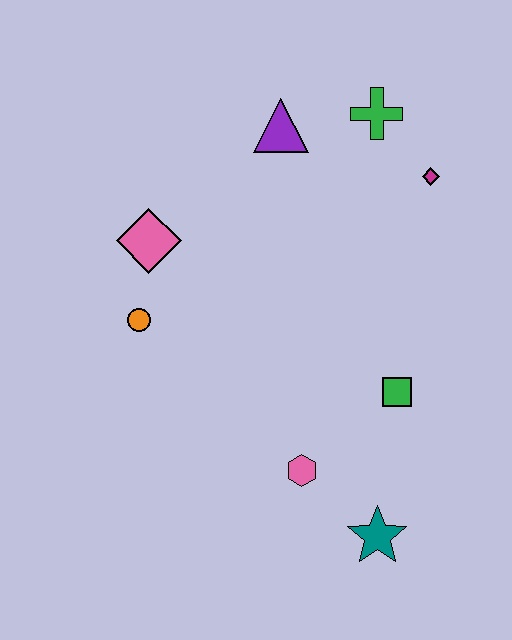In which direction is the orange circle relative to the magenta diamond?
The orange circle is to the left of the magenta diamond.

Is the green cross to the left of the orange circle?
No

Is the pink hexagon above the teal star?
Yes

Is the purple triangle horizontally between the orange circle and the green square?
Yes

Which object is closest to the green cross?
The magenta diamond is closest to the green cross.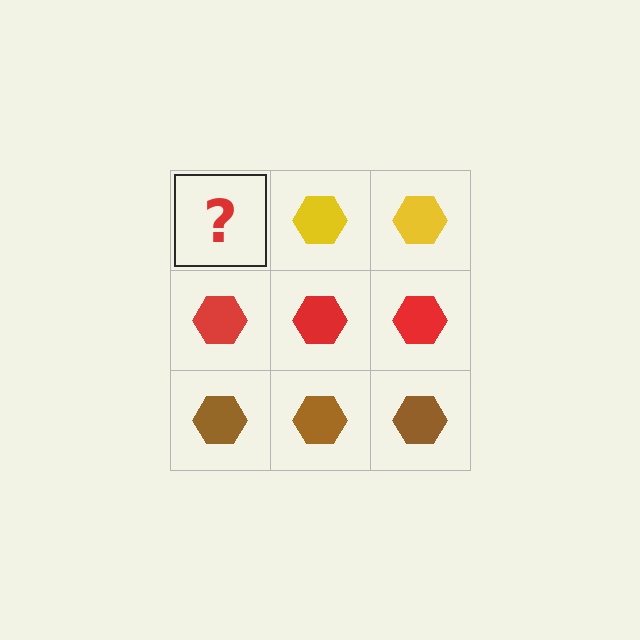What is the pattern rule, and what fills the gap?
The rule is that each row has a consistent color. The gap should be filled with a yellow hexagon.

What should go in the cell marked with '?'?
The missing cell should contain a yellow hexagon.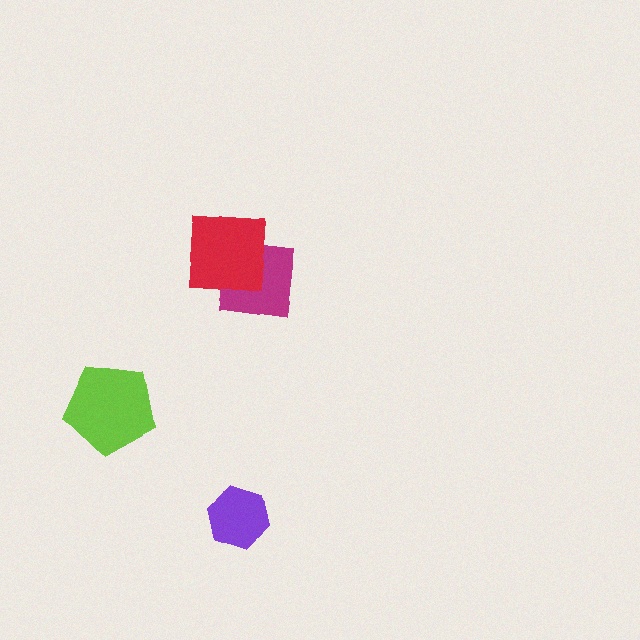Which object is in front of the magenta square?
The red square is in front of the magenta square.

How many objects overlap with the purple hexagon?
0 objects overlap with the purple hexagon.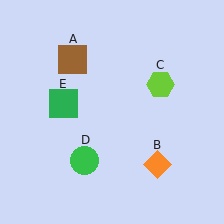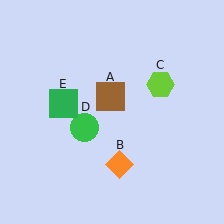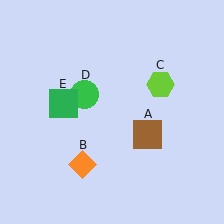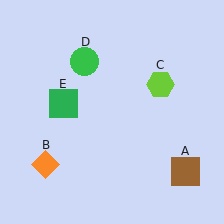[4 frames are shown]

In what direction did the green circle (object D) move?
The green circle (object D) moved up.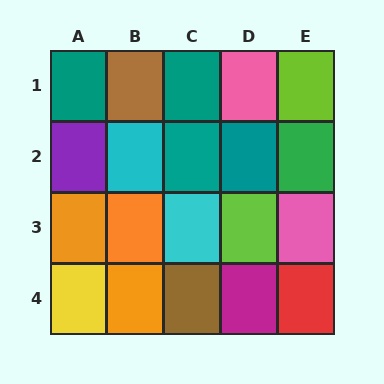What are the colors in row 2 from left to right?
Purple, cyan, teal, teal, green.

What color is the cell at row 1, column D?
Pink.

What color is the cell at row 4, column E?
Red.